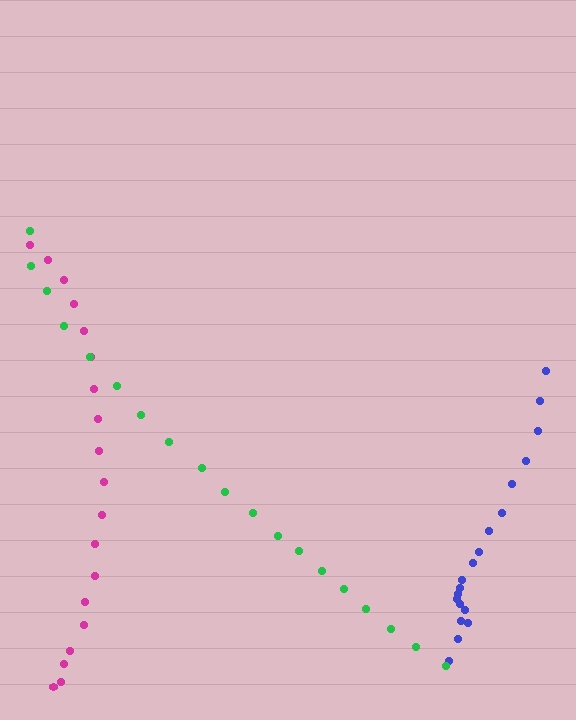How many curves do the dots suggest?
There are 3 distinct paths.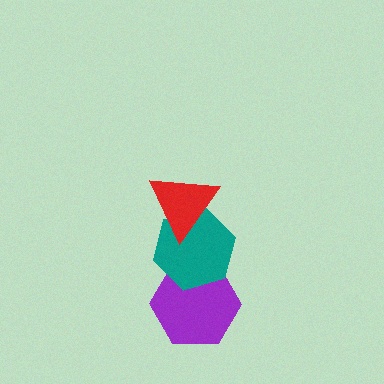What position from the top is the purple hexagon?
The purple hexagon is 3rd from the top.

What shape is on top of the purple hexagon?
The teal hexagon is on top of the purple hexagon.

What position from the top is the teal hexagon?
The teal hexagon is 2nd from the top.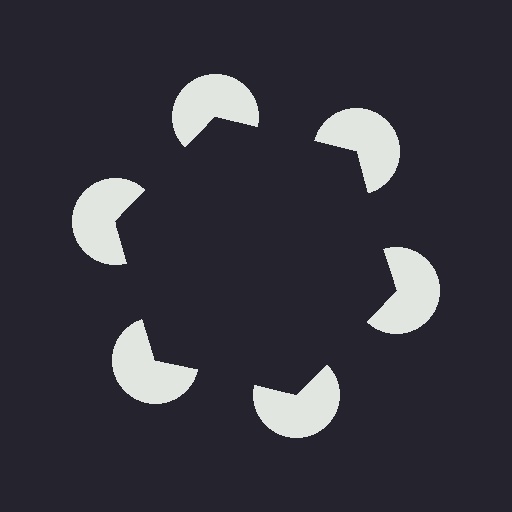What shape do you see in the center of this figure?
An illusory hexagon — its edges are inferred from the aligned wedge cuts in the pac-man discs, not physically drawn.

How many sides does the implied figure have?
6 sides.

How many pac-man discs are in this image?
There are 6 — one at each vertex of the illusory hexagon.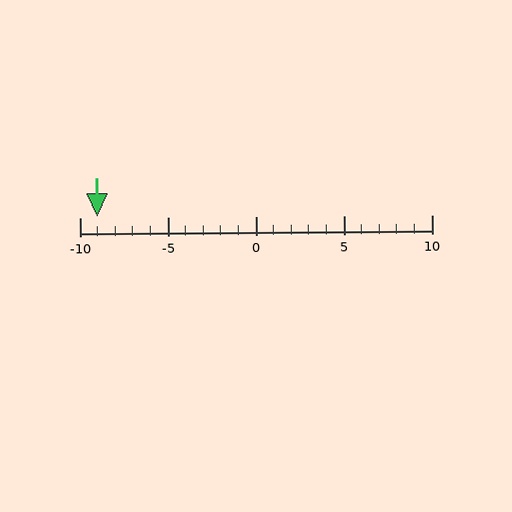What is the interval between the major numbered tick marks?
The major tick marks are spaced 5 units apart.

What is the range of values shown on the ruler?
The ruler shows values from -10 to 10.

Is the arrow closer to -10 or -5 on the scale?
The arrow is closer to -10.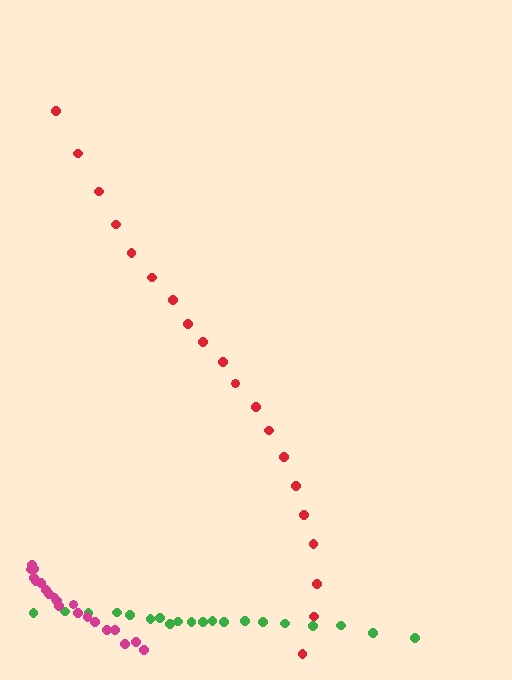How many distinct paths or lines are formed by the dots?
There are 3 distinct paths.